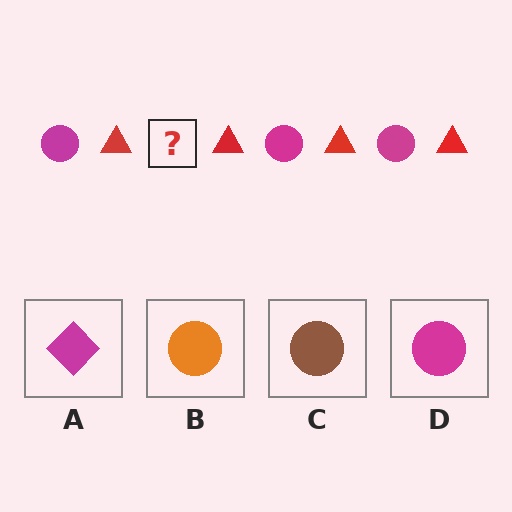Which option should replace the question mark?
Option D.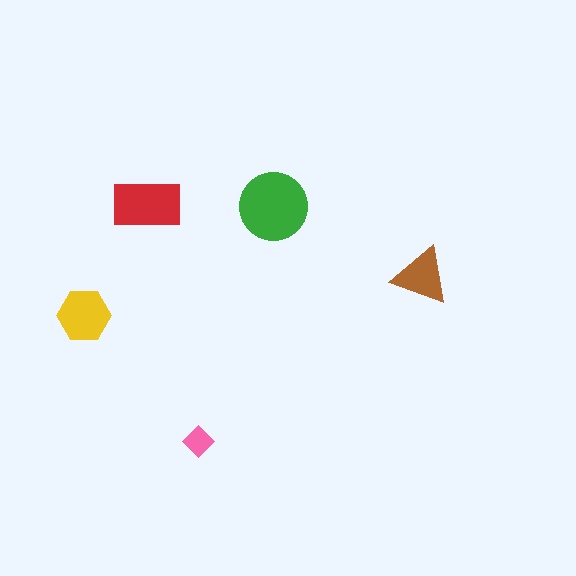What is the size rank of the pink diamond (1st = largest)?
5th.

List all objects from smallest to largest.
The pink diamond, the brown triangle, the yellow hexagon, the red rectangle, the green circle.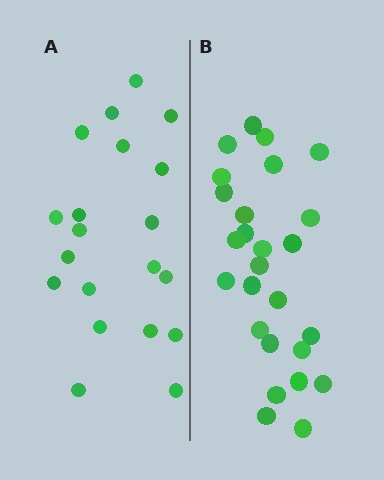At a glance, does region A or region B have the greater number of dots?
Region B (the right region) has more dots.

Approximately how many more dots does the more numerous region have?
Region B has about 6 more dots than region A.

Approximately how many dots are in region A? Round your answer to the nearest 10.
About 20 dots.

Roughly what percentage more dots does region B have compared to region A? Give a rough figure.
About 30% more.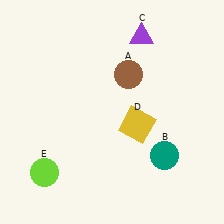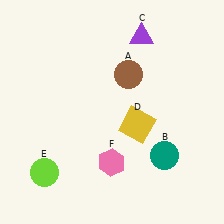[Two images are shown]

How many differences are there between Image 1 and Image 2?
There is 1 difference between the two images.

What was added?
A pink hexagon (F) was added in Image 2.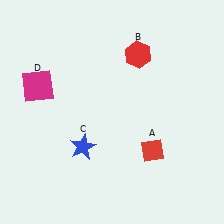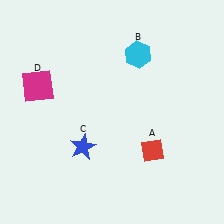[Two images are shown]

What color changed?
The hexagon (B) changed from red in Image 1 to cyan in Image 2.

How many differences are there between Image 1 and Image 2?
There is 1 difference between the two images.